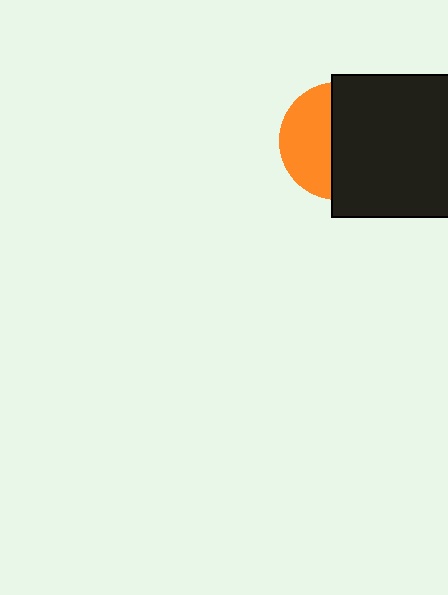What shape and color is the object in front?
The object in front is a black square.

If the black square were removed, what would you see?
You would see the complete orange circle.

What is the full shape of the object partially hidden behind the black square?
The partially hidden object is an orange circle.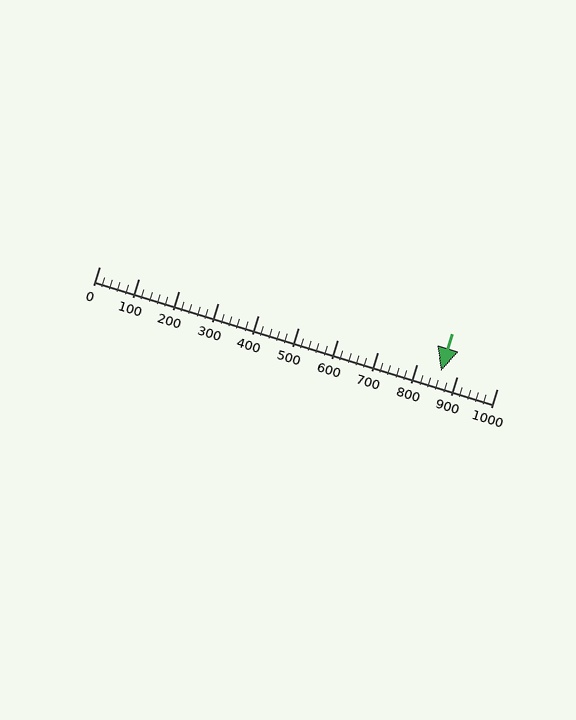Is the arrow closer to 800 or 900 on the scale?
The arrow is closer to 900.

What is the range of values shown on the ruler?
The ruler shows values from 0 to 1000.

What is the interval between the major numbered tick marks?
The major tick marks are spaced 100 units apart.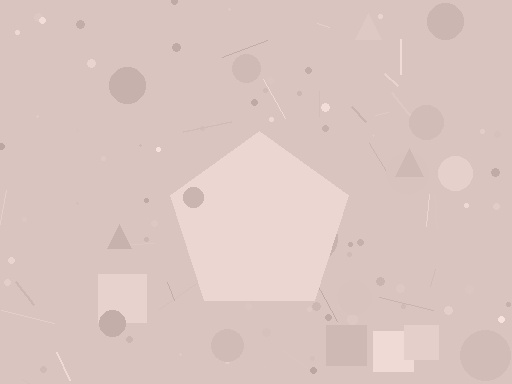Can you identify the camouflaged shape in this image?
The camouflaged shape is a pentagon.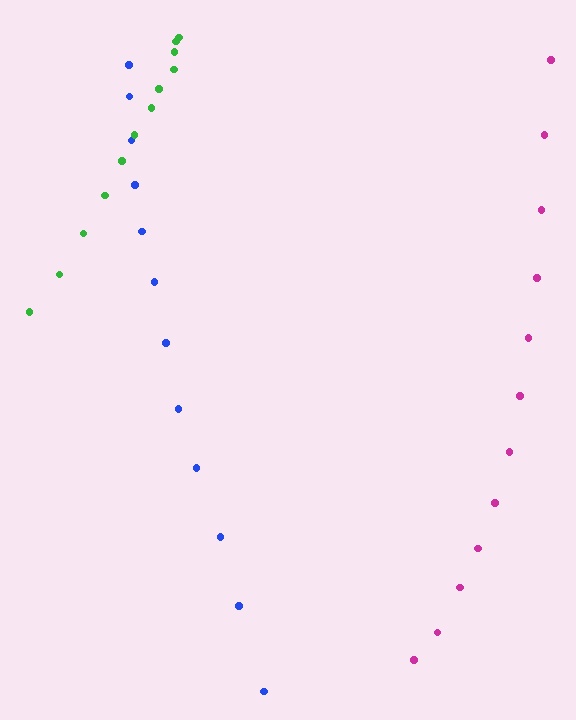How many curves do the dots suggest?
There are 3 distinct paths.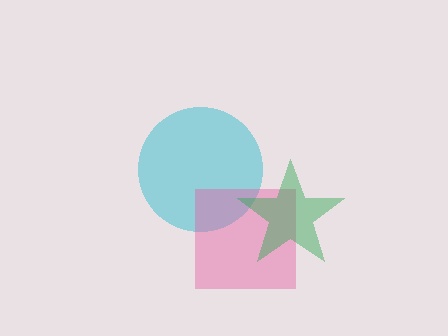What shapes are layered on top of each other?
The layered shapes are: a cyan circle, a pink square, a green star.